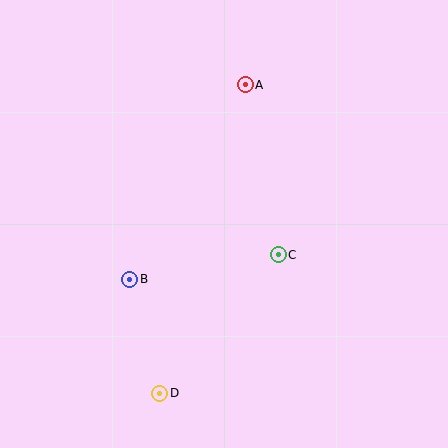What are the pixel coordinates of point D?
Point D is at (160, 393).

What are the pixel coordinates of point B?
Point B is at (130, 279).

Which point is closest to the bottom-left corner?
Point D is closest to the bottom-left corner.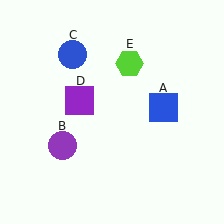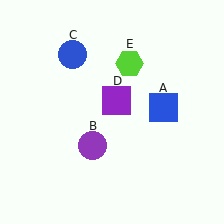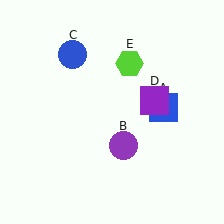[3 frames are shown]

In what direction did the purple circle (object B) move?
The purple circle (object B) moved right.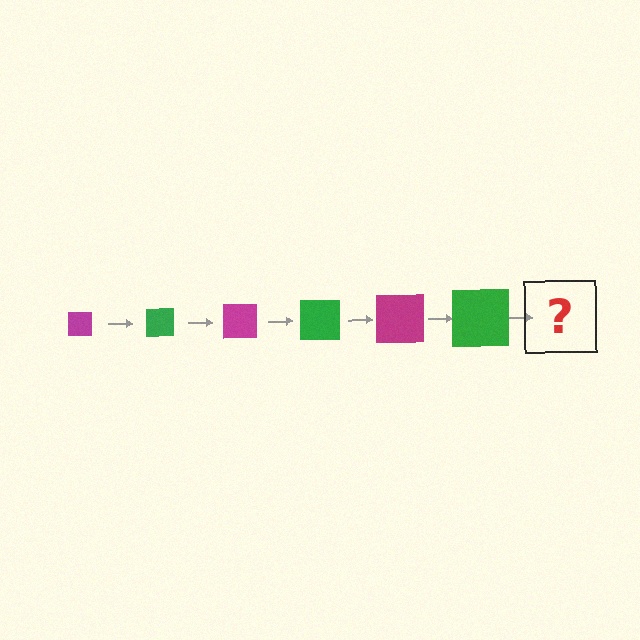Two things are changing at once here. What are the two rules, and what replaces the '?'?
The two rules are that the square grows larger each step and the color cycles through magenta and green. The '?' should be a magenta square, larger than the previous one.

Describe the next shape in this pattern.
It should be a magenta square, larger than the previous one.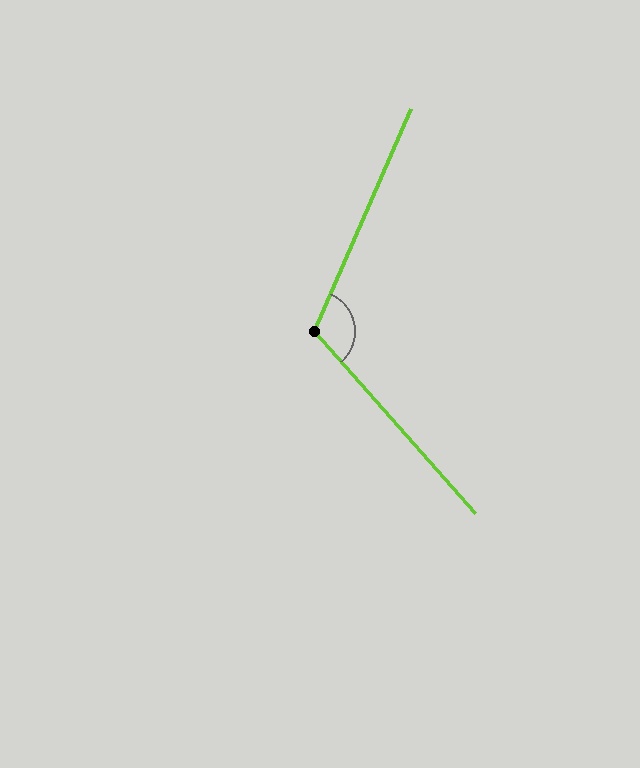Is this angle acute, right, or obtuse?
It is obtuse.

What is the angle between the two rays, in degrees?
Approximately 115 degrees.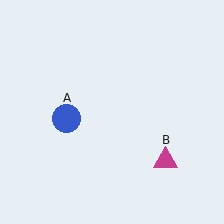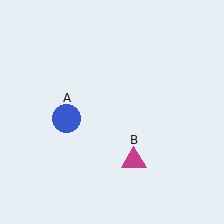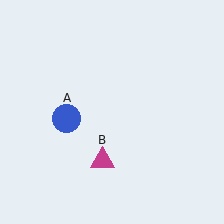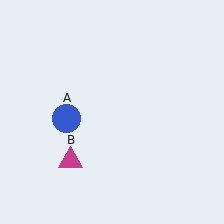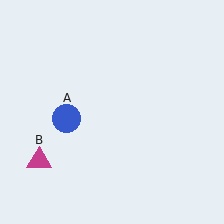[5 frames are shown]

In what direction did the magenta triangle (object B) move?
The magenta triangle (object B) moved left.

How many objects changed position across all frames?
1 object changed position: magenta triangle (object B).